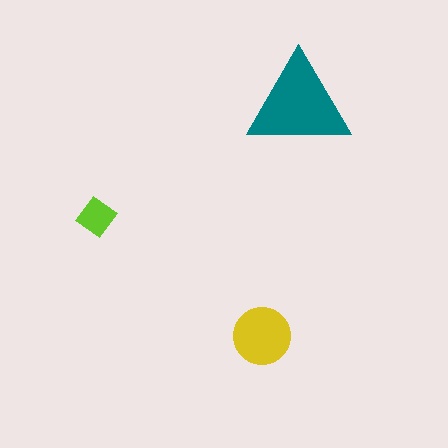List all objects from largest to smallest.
The teal triangle, the yellow circle, the lime diamond.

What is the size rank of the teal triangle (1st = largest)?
1st.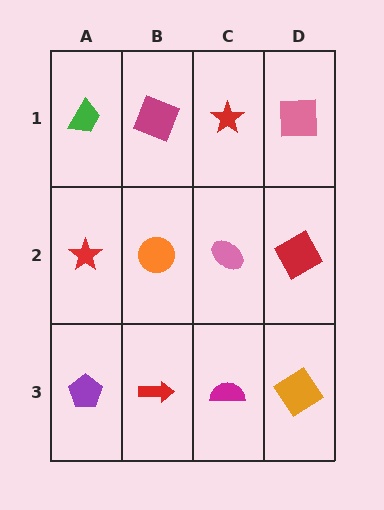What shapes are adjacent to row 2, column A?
A green trapezoid (row 1, column A), a purple pentagon (row 3, column A), an orange circle (row 2, column B).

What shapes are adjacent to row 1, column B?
An orange circle (row 2, column B), a green trapezoid (row 1, column A), a red star (row 1, column C).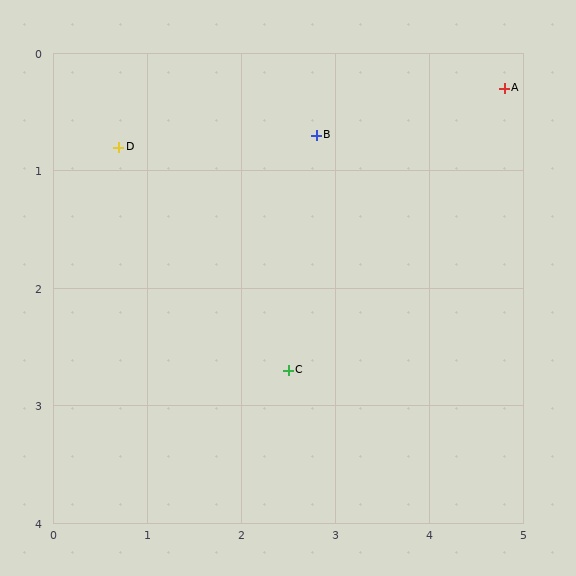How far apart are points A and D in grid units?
Points A and D are about 4.1 grid units apart.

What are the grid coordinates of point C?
Point C is at approximately (2.5, 2.7).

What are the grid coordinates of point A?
Point A is at approximately (4.8, 0.3).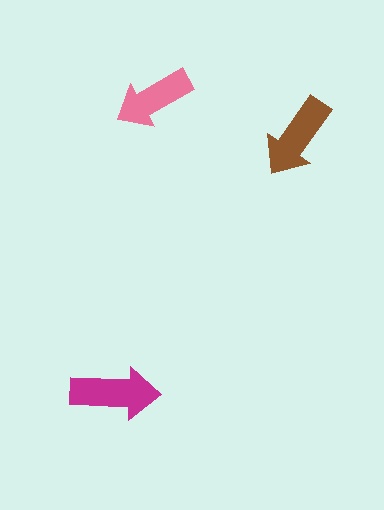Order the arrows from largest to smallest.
the magenta one, the brown one, the pink one.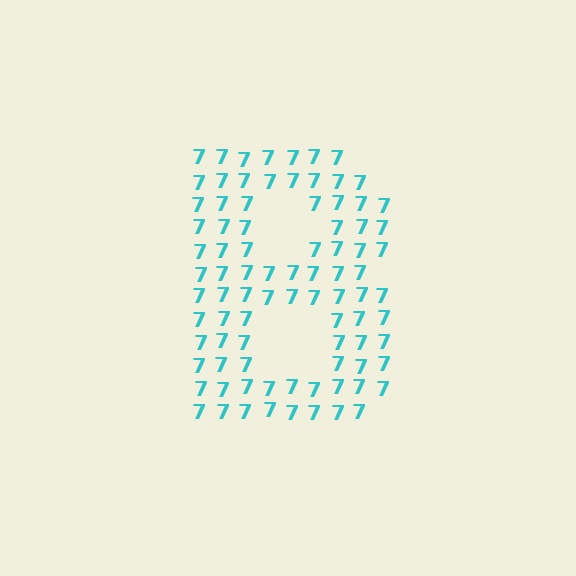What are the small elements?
The small elements are digit 7's.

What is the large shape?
The large shape is the letter B.